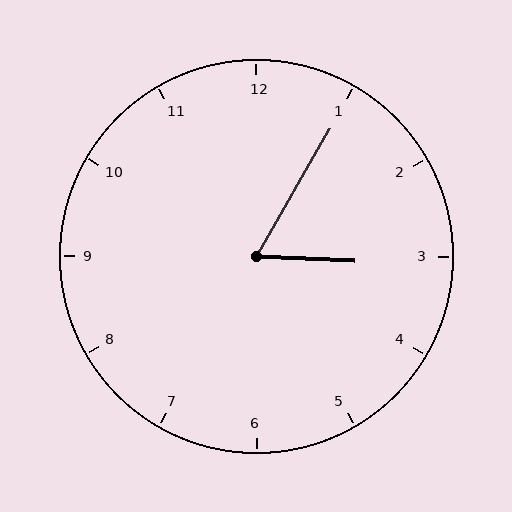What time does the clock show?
3:05.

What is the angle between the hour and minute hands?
Approximately 62 degrees.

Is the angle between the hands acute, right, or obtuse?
It is acute.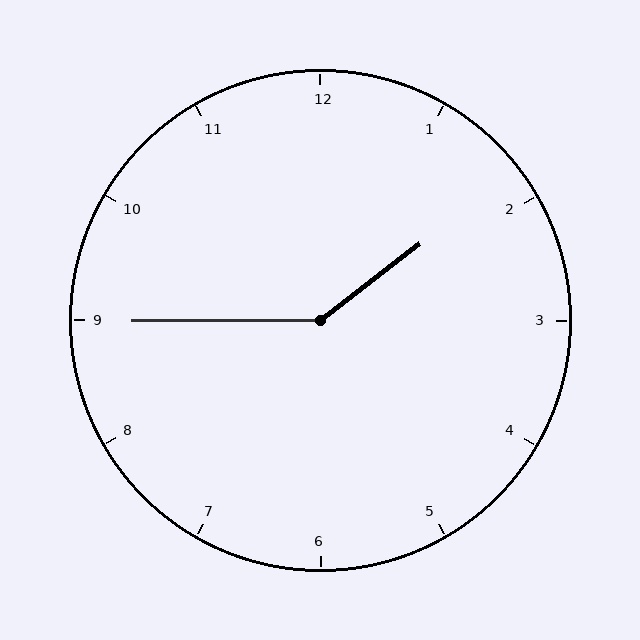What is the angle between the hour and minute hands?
Approximately 142 degrees.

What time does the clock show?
1:45.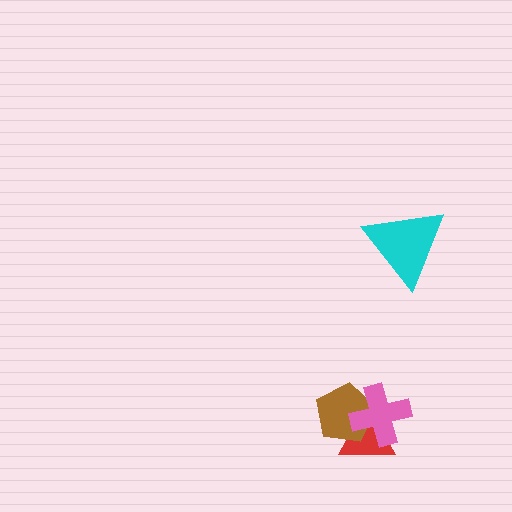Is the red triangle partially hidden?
Yes, it is partially covered by another shape.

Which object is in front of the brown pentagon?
The pink cross is in front of the brown pentagon.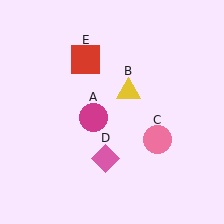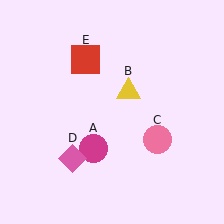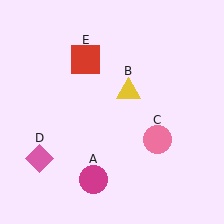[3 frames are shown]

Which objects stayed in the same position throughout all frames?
Yellow triangle (object B) and pink circle (object C) and red square (object E) remained stationary.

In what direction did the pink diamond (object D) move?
The pink diamond (object D) moved left.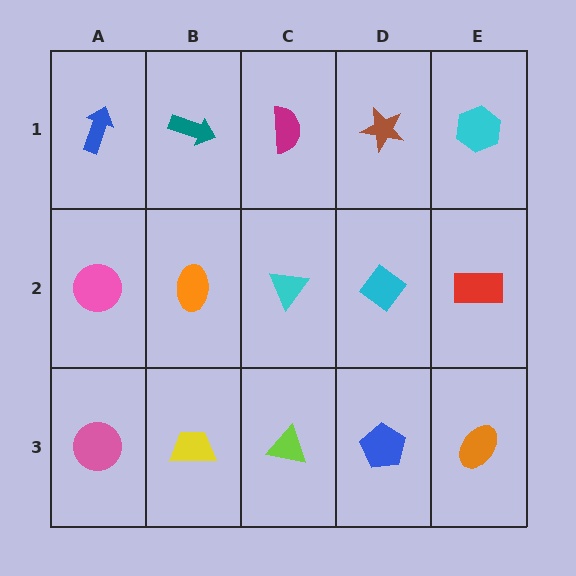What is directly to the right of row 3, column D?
An orange ellipse.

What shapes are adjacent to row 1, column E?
A red rectangle (row 2, column E), a brown star (row 1, column D).